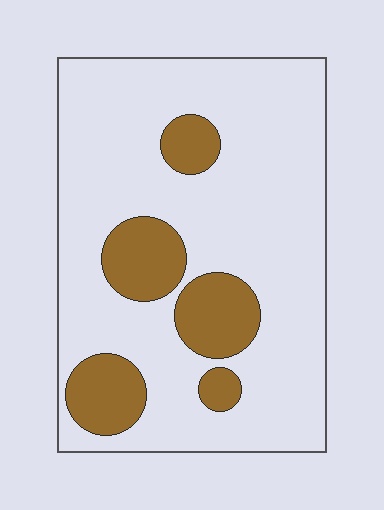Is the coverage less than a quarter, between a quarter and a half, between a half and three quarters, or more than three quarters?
Less than a quarter.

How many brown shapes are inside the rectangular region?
5.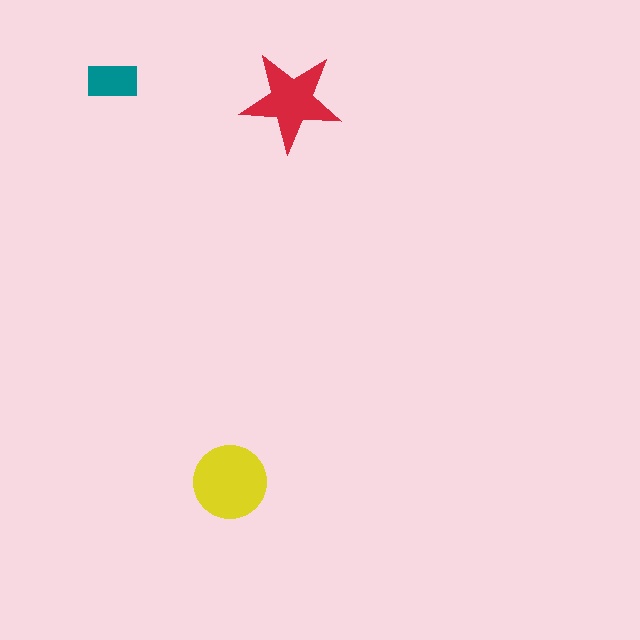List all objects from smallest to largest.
The teal rectangle, the red star, the yellow circle.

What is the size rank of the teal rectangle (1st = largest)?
3rd.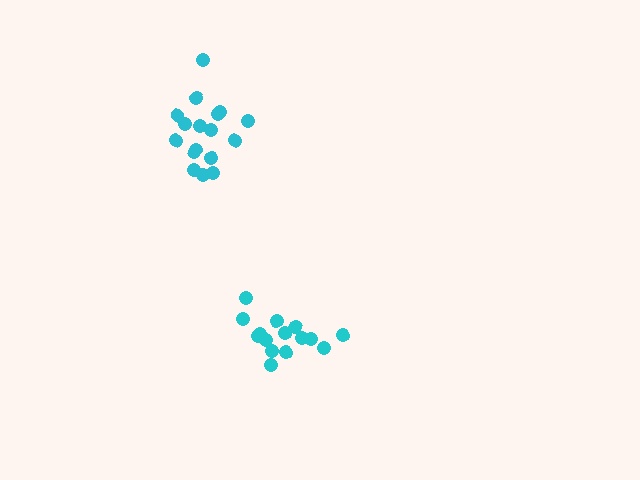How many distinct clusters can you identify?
There are 2 distinct clusters.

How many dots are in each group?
Group 1: 17 dots, Group 2: 15 dots (32 total).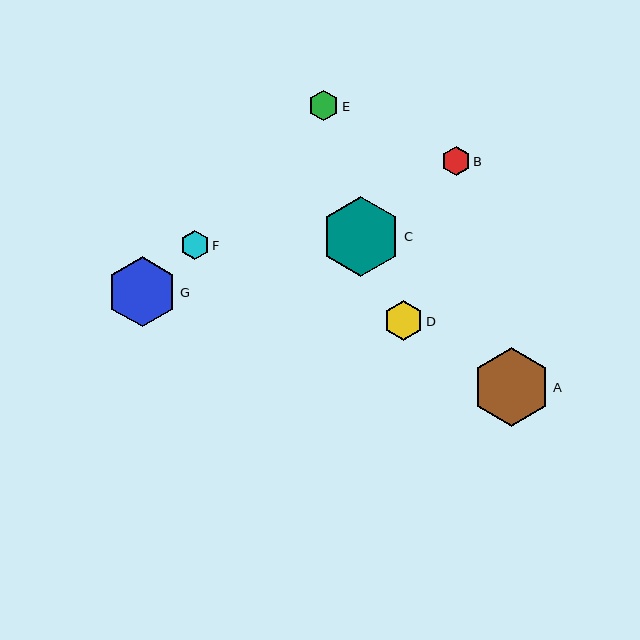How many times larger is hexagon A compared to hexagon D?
Hexagon A is approximately 2.0 times the size of hexagon D.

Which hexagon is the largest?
Hexagon C is the largest with a size of approximately 80 pixels.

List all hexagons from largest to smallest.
From largest to smallest: C, A, G, D, E, F, B.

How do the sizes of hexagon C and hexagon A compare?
Hexagon C and hexagon A are approximately the same size.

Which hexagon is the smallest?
Hexagon B is the smallest with a size of approximately 28 pixels.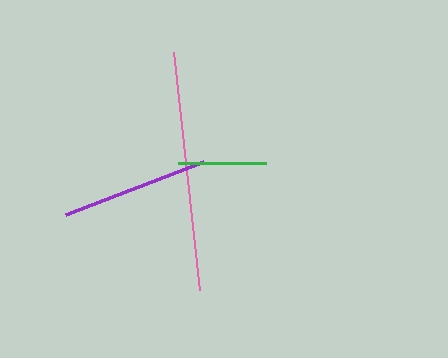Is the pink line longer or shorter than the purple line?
The pink line is longer than the purple line.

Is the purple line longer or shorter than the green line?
The purple line is longer than the green line.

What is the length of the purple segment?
The purple segment is approximately 149 pixels long.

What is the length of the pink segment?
The pink segment is approximately 240 pixels long.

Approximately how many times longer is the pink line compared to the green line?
The pink line is approximately 2.7 times the length of the green line.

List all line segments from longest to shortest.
From longest to shortest: pink, purple, green.